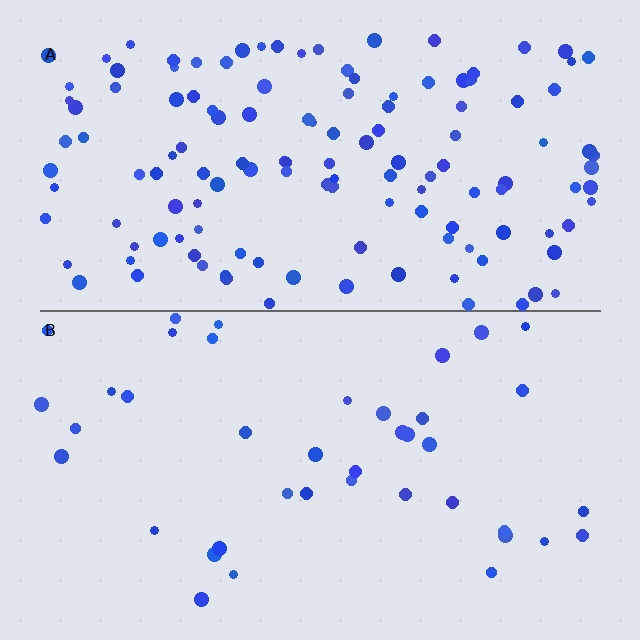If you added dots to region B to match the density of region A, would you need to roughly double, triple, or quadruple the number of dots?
Approximately triple.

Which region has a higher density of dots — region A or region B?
A (the top).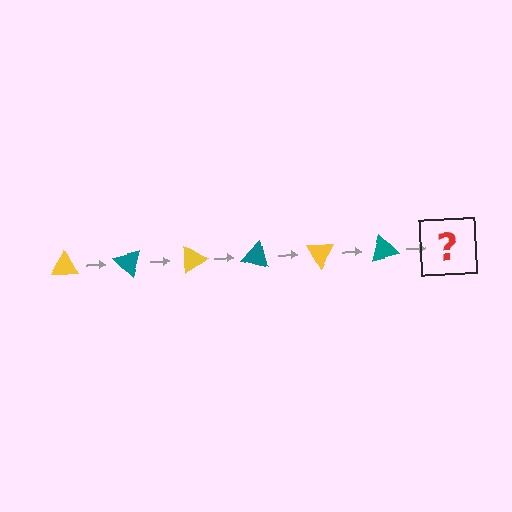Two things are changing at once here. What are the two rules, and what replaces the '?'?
The two rules are that it rotates 45 degrees each step and the color cycles through yellow and teal. The '?' should be a yellow triangle, rotated 270 degrees from the start.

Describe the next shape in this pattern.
It should be a yellow triangle, rotated 270 degrees from the start.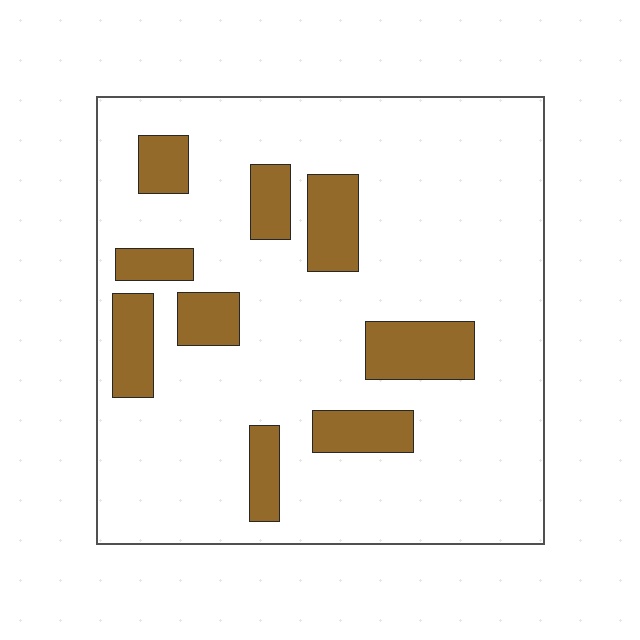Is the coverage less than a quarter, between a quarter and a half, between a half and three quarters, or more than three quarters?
Less than a quarter.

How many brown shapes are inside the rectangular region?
9.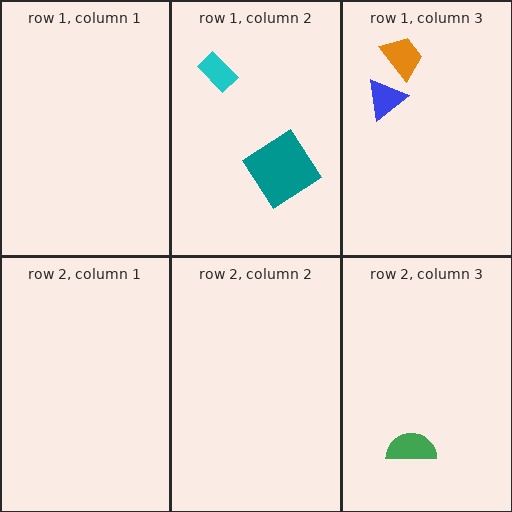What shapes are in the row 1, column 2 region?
The cyan rectangle, the teal diamond.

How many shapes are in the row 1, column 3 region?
2.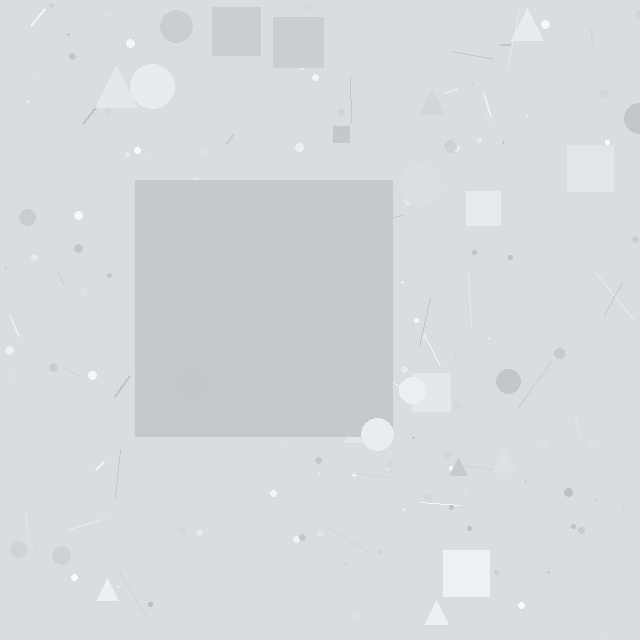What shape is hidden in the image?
A square is hidden in the image.